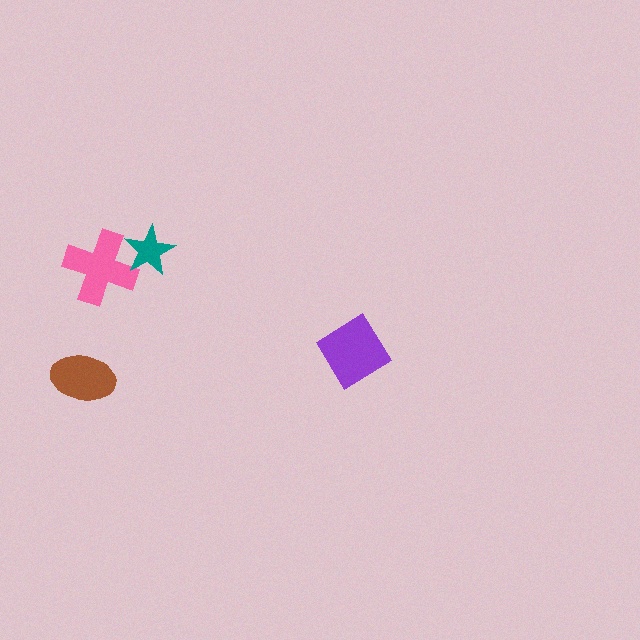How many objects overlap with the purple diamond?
0 objects overlap with the purple diamond.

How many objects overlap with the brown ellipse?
0 objects overlap with the brown ellipse.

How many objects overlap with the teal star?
1 object overlaps with the teal star.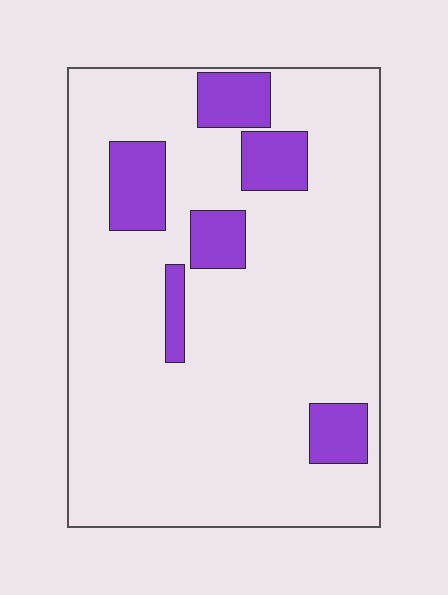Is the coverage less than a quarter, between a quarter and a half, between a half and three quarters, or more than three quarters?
Less than a quarter.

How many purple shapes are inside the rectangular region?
6.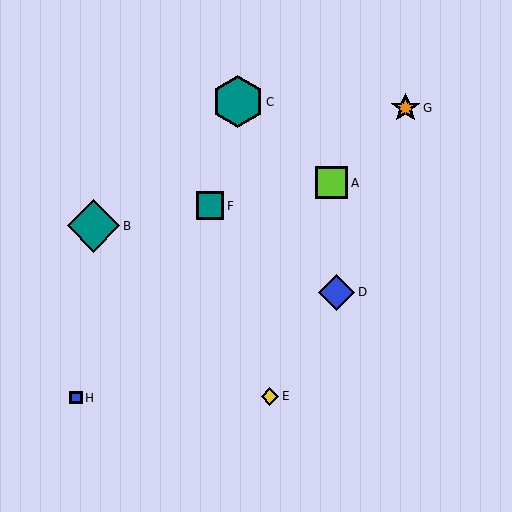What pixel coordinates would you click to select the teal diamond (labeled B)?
Click at (93, 226) to select the teal diamond B.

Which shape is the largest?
The teal diamond (labeled B) is the largest.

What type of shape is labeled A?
Shape A is a lime square.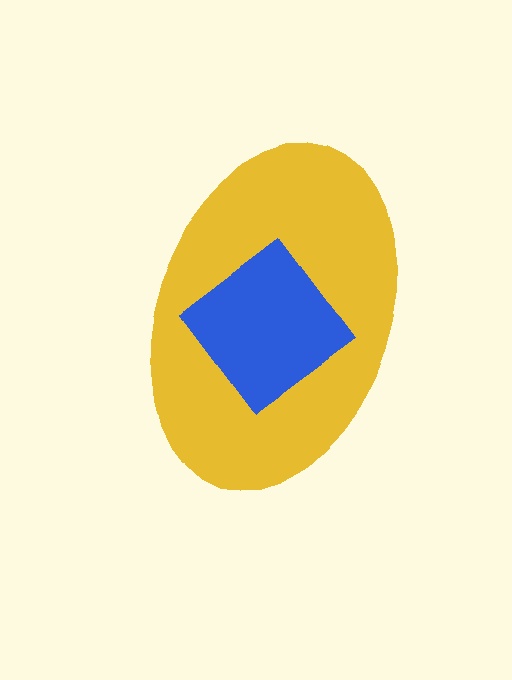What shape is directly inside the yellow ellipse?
The blue diamond.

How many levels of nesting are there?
2.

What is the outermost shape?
The yellow ellipse.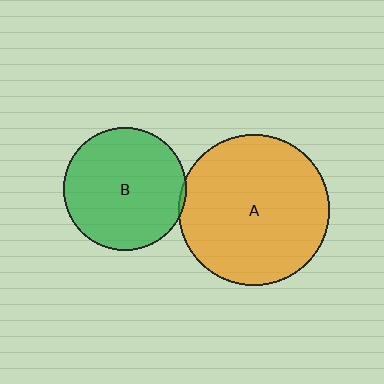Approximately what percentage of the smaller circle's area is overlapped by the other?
Approximately 5%.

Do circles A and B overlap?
Yes.